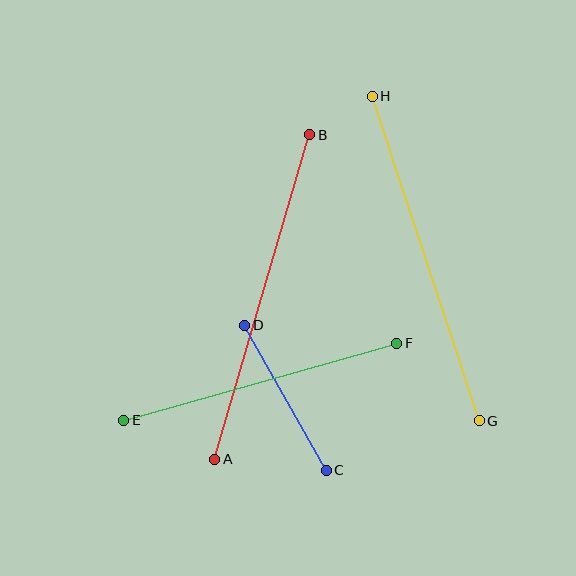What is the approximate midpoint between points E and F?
The midpoint is at approximately (260, 382) pixels.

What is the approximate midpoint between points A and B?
The midpoint is at approximately (262, 297) pixels.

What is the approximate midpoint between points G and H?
The midpoint is at approximately (426, 259) pixels.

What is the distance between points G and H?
The distance is approximately 342 pixels.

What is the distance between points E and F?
The distance is approximately 283 pixels.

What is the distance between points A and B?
The distance is approximately 338 pixels.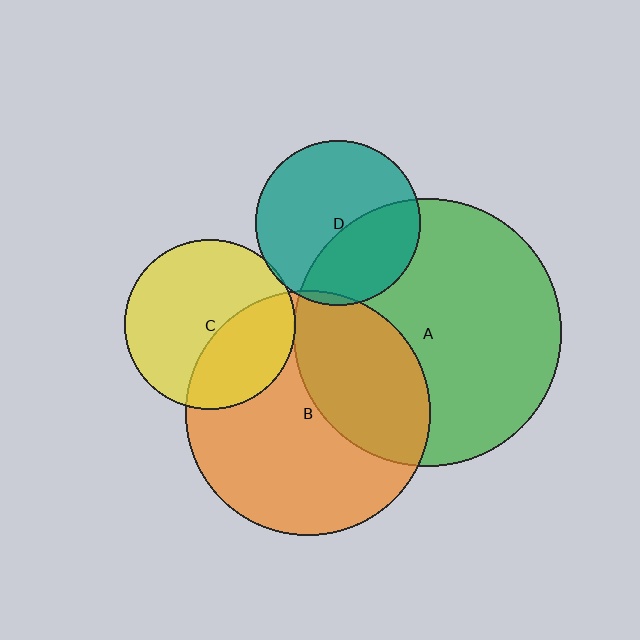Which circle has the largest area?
Circle A (green).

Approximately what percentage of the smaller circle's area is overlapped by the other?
Approximately 40%.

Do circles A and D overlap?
Yes.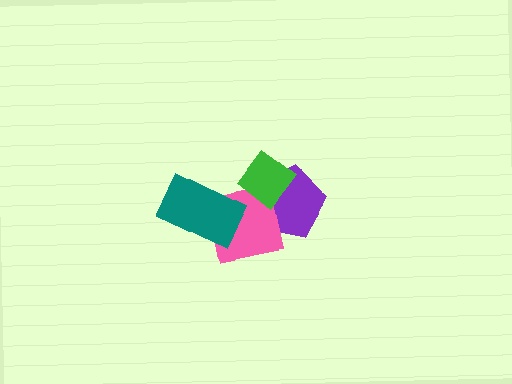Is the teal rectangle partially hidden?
No, no other shape covers it.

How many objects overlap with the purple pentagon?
2 objects overlap with the purple pentagon.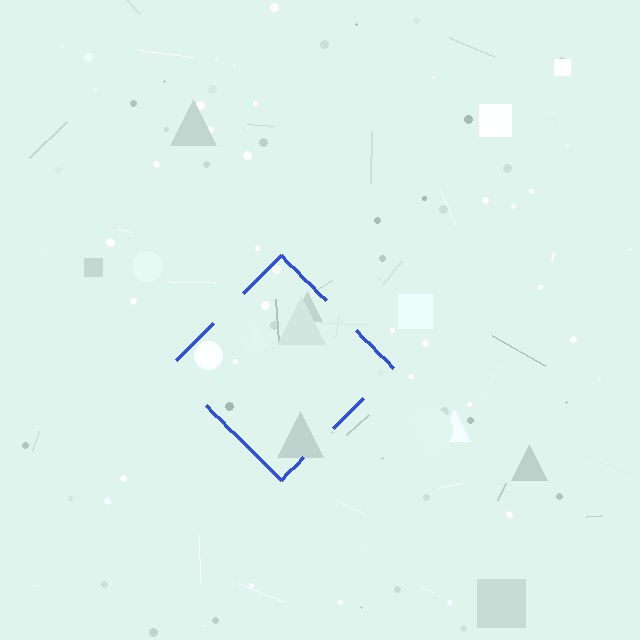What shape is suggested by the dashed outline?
The dashed outline suggests a diamond.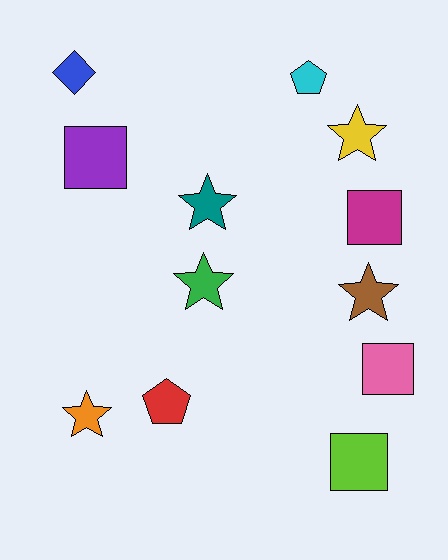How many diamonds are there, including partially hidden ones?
There is 1 diamond.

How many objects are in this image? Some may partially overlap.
There are 12 objects.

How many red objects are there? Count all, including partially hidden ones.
There is 1 red object.